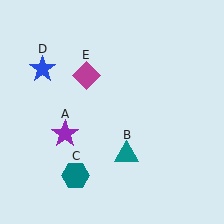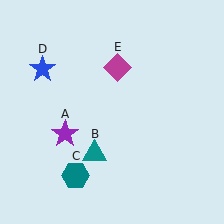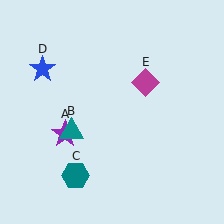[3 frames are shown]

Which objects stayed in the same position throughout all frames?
Purple star (object A) and teal hexagon (object C) and blue star (object D) remained stationary.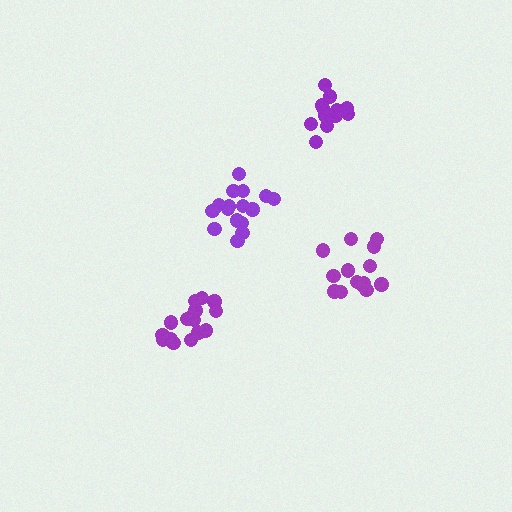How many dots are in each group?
Group 1: 18 dots, Group 2: 16 dots, Group 3: 13 dots, Group 4: 14 dots (61 total).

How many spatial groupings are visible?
There are 4 spatial groupings.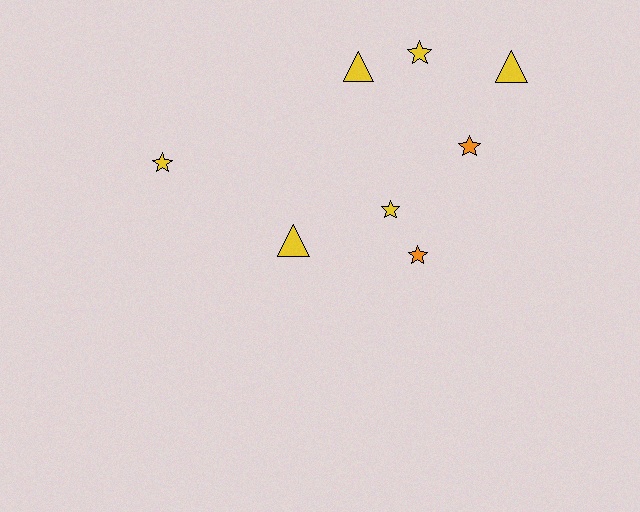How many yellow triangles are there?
There are 3 yellow triangles.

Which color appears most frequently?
Yellow, with 6 objects.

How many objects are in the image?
There are 8 objects.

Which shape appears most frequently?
Star, with 5 objects.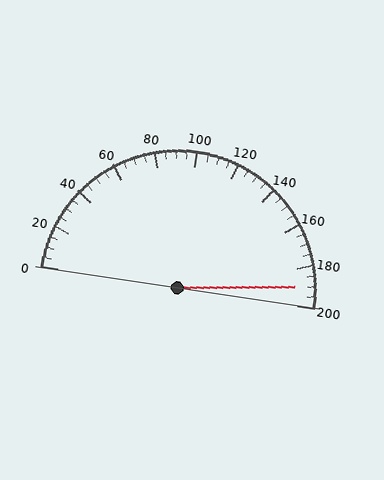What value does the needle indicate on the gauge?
The needle indicates approximately 190.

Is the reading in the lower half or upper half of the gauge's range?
The reading is in the upper half of the range (0 to 200).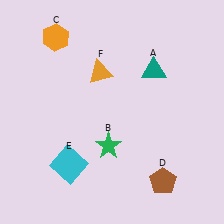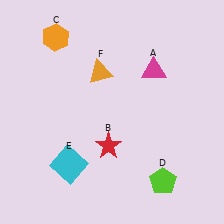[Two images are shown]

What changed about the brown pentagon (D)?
In Image 1, D is brown. In Image 2, it changed to lime.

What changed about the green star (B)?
In Image 1, B is green. In Image 2, it changed to red.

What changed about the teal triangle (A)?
In Image 1, A is teal. In Image 2, it changed to magenta.